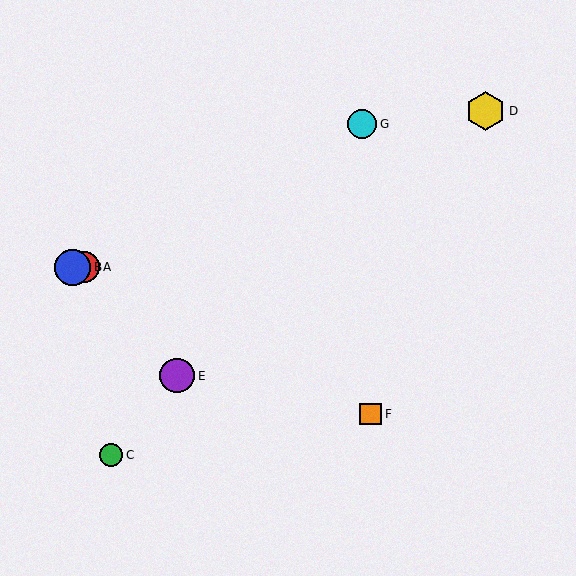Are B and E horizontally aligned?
No, B is at y≈267 and E is at y≈376.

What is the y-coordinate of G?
Object G is at y≈124.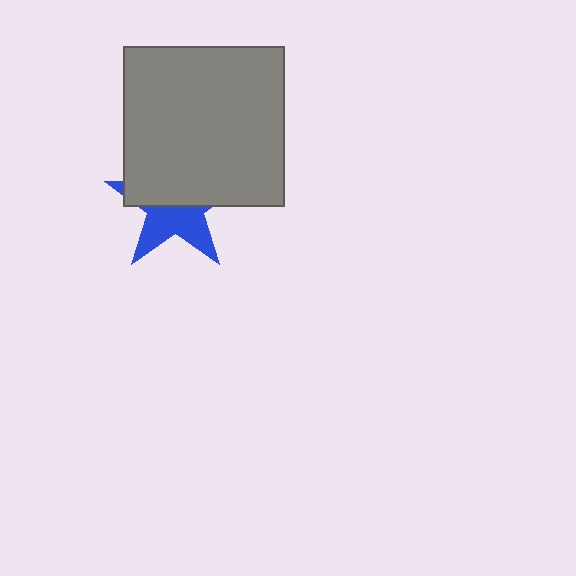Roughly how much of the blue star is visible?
A small part of it is visible (roughly 45%).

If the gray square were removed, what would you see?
You would see the complete blue star.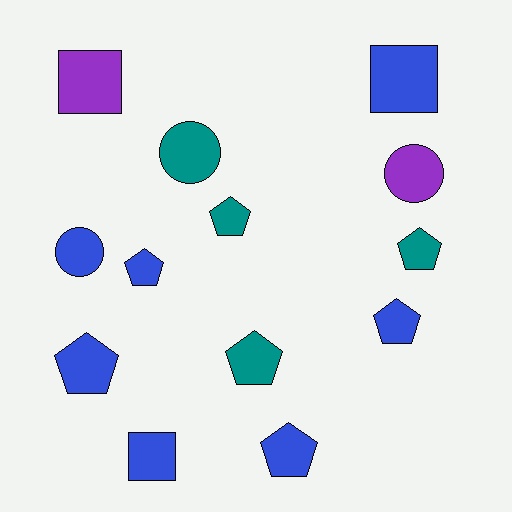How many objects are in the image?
There are 13 objects.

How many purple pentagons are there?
There are no purple pentagons.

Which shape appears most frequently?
Pentagon, with 7 objects.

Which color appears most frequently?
Blue, with 7 objects.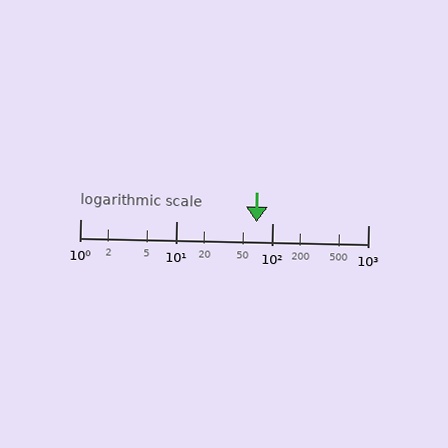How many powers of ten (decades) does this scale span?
The scale spans 3 decades, from 1 to 1000.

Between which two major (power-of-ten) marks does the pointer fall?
The pointer is between 10 and 100.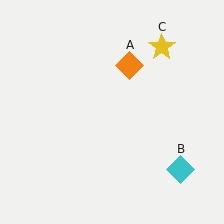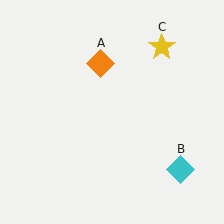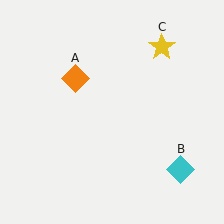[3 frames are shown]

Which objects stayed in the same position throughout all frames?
Cyan diamond (object B) and yellow star (object C) remained stationary.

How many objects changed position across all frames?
1 object changed position: orange diamond (object A).